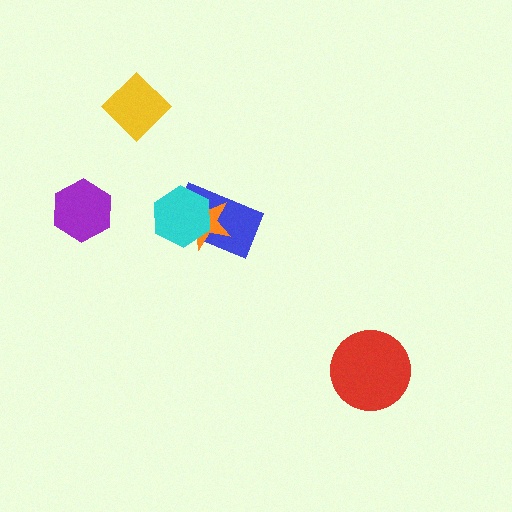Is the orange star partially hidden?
Yes, it is partially covered by another shape.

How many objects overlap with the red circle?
0 objects overlap with the red circle.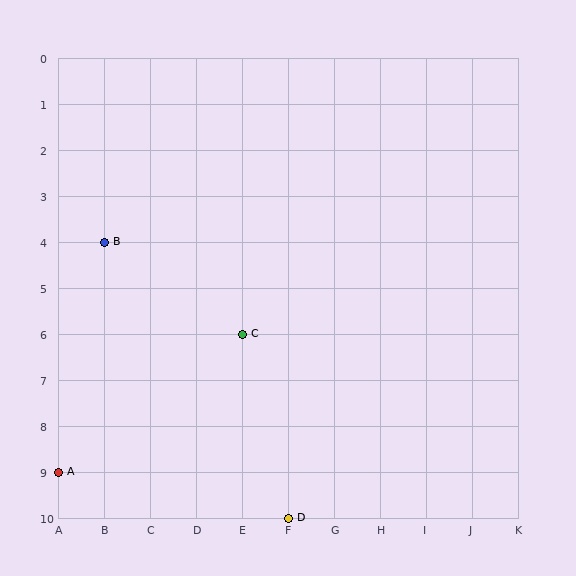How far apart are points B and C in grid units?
Points B and C are 3 columns and 2 rows apart (about 3.6 grid units diagonally).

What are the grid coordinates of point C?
Point C is at grid coordinates (E, 6).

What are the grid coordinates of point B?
Point B is at grid coordinates (B, 4).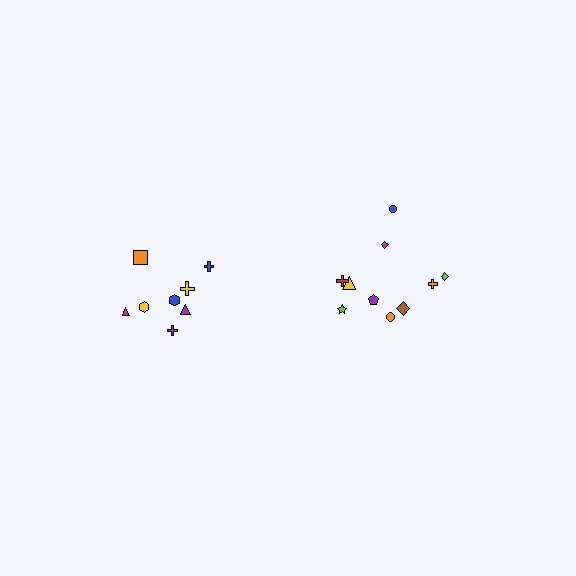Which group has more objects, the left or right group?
The right group.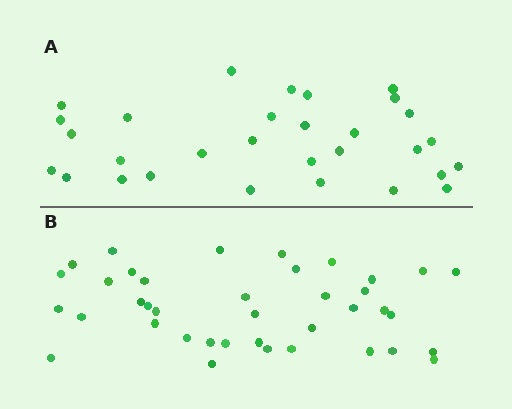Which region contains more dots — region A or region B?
Region B (the bottom region) has more dots.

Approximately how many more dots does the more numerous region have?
Region B has roughly 8 or so more dots than region A.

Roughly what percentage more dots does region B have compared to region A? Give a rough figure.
About 30% more.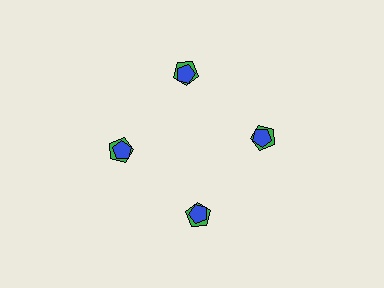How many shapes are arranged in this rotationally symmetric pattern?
There are 8 shapes, arranged in 4 groups of 2.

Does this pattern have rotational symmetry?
Yes, this pattern has 4-fold rotational symmetry. It looks the same after rotating 90 degrees around the center.